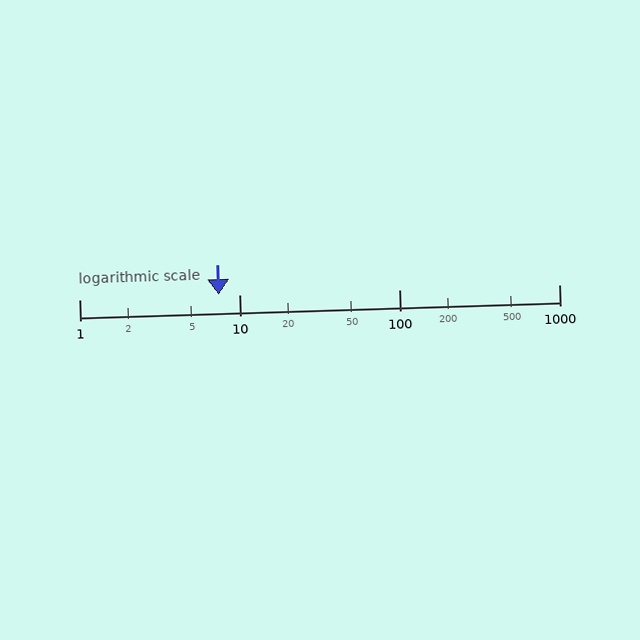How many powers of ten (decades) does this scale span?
The scale spans 3 decades, from 1 to 1000.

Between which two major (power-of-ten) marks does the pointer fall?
The pointer is between 1 and 10.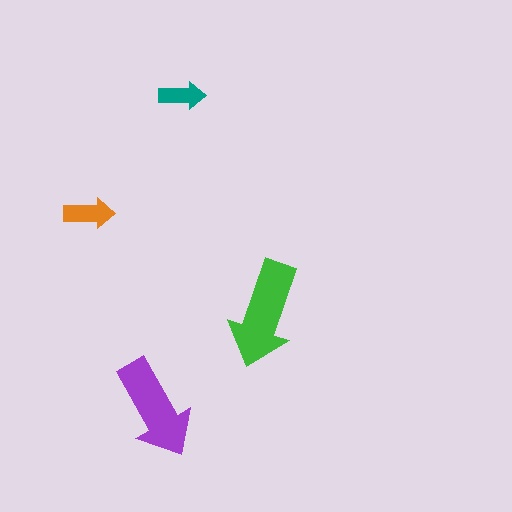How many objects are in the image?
There are 4 objects in the image.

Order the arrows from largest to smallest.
the green one, the purple one, the orange one, the teal one.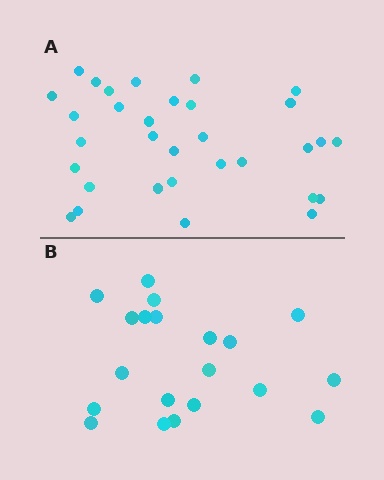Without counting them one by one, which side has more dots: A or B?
Region A (the top region) has more dots.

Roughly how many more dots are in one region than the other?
Region A has roughly 12 or so more dots than region B.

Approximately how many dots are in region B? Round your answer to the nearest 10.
About 20 dots.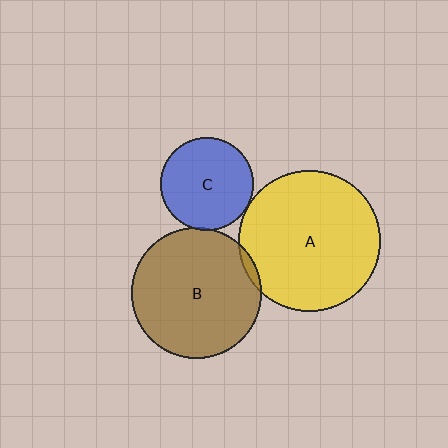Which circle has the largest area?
Circle A (yellow).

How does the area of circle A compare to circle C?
Approximately 2.3 times.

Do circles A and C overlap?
Yes.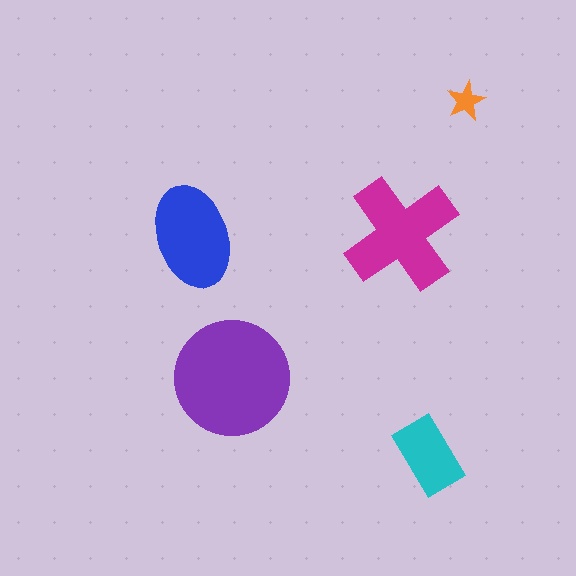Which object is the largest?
The purple circle.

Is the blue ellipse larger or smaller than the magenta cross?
Smaller.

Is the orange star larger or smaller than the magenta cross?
Smaller.